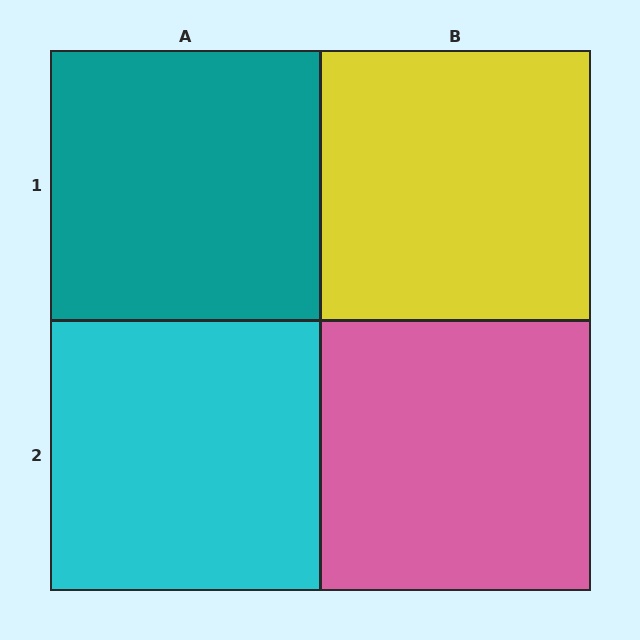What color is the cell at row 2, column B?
Pink.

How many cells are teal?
1 cell is teal.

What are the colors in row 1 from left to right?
Teal, yellow.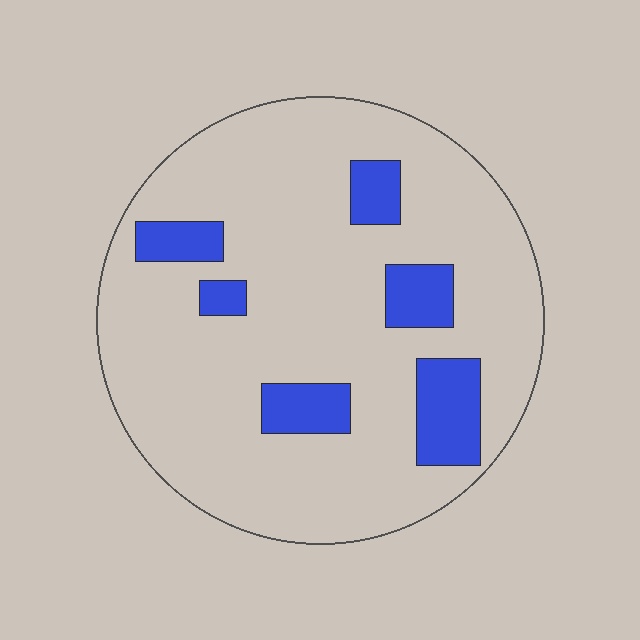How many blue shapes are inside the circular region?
6.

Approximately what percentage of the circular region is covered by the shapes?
Approximately 15%.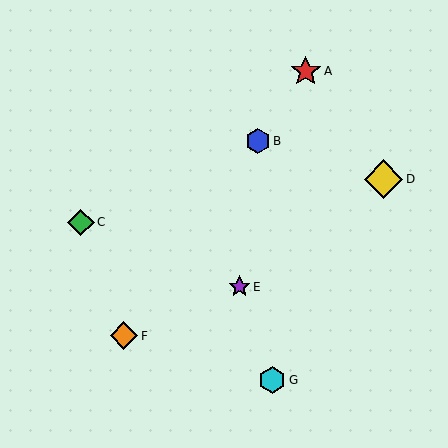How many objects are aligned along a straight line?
3 objects (A, B, F) are aligned along a straight line.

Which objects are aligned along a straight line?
Objects A, B, F are aligned along a straight line.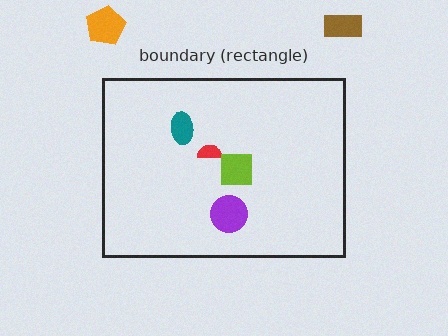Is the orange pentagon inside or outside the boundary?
Outside.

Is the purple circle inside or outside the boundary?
Inside.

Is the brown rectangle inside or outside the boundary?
Outside.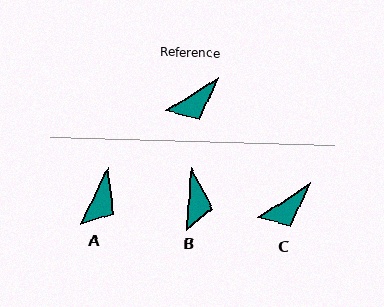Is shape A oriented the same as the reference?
No, it is off by about 32 degrees.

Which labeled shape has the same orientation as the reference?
C.